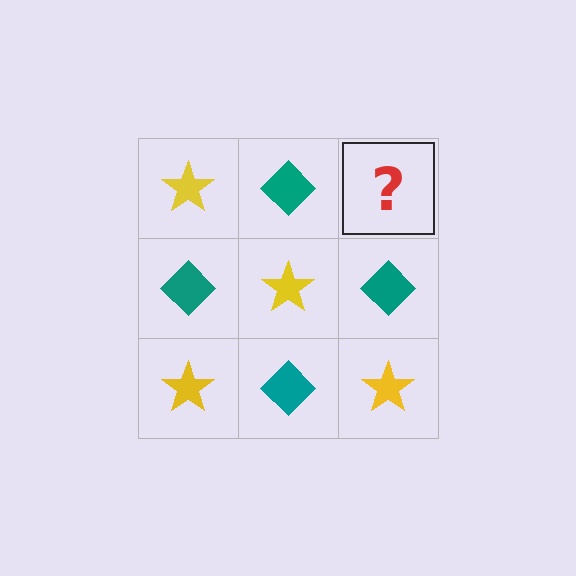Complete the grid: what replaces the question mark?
The question mark should be replaced with a yellow star.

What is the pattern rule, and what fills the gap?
The rule is that it alternates yellow star and teal diamond in a checkerboard pattern. The gap should be filled with a yellow star.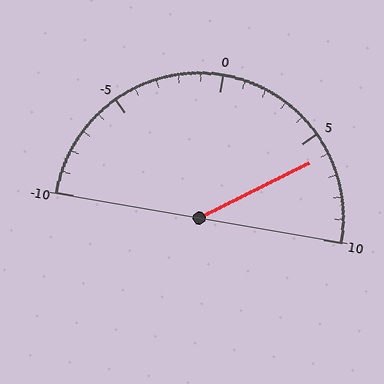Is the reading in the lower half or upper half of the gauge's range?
The reading is in the upper half of the range (-10 to 10).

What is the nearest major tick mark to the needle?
The nearest major tick mark is 5.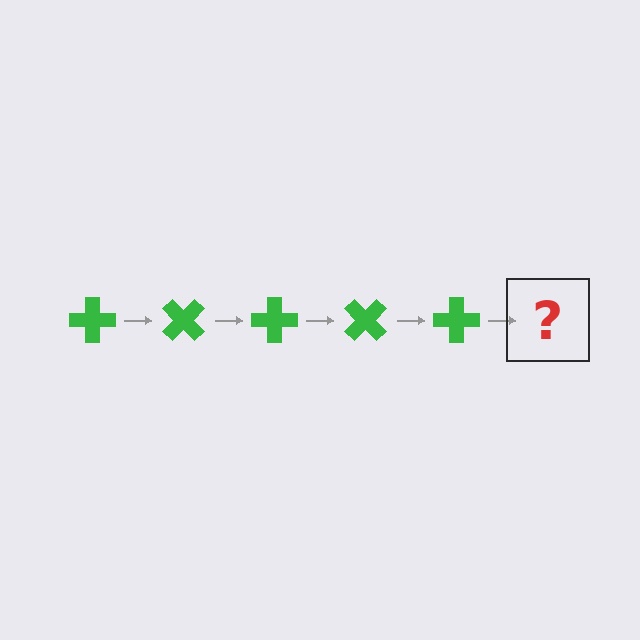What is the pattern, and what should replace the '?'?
The pattern is that the cross rotates 45 degrees each step. The '?' should be a green cross rotated 225 degrees.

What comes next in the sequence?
The next element should be a green cross rotated 225 degrees.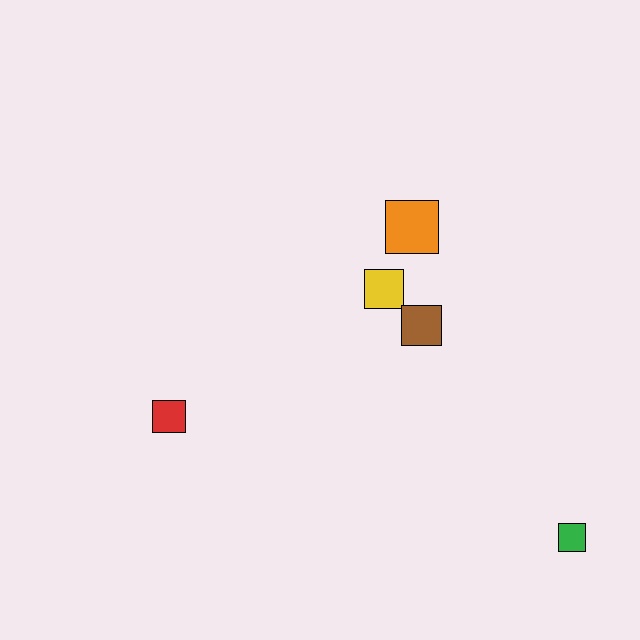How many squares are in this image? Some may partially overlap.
There are 5 squares.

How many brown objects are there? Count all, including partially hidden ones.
There is 1 brown object.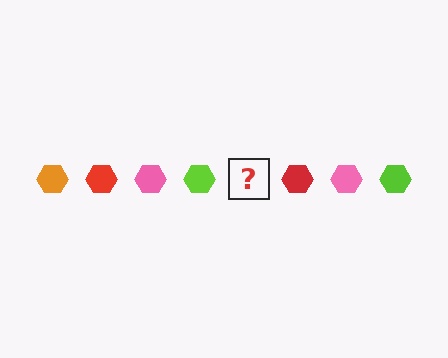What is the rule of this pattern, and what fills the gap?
The rule is that the pattern cycles through orange, red, pink, lime hexagons. The gap should be filled with an orange hexagon.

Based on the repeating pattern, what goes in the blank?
The blank should be an orange hexagon.